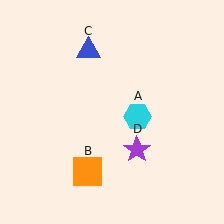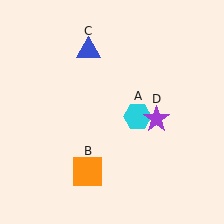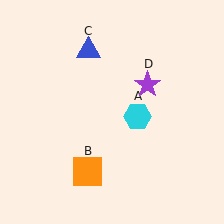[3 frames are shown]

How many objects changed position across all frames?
1 object changed position: purple star (object D).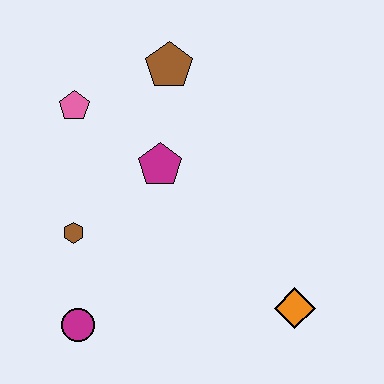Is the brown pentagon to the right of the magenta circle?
Yes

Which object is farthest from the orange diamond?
The pink pentagon is farthest from the orange diamond.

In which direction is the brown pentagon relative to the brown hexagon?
The brown pentagon is above the brown hexagon.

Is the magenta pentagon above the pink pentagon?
No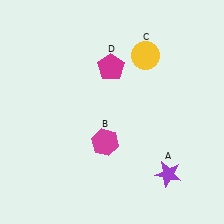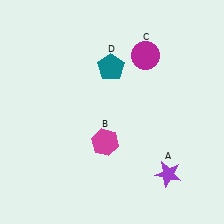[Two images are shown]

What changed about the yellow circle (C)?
In Image 1, C is yellow. In Image 2, it changed to magenta.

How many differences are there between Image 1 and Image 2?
There are 2 differences between the two images.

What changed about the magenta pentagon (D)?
In Image 1, D is magenta. In Image 2, it changed to teal.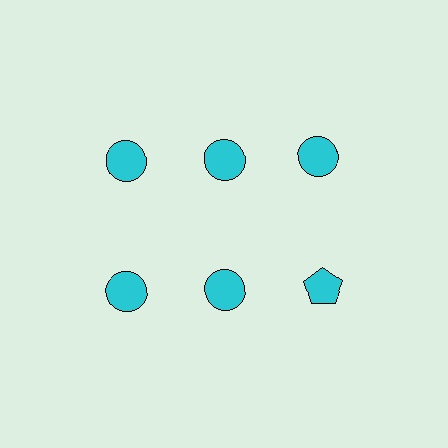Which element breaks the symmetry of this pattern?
The cyan pentagon in the second row, center column breaks the symmetry. All other shapes are cyan circles.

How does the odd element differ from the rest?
It has a different shape: pentagon instead of circle.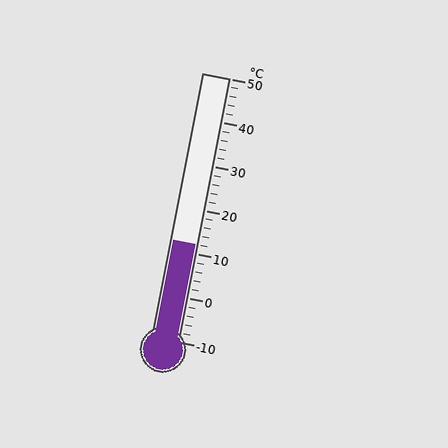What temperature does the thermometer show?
The thermometer shows approximately 12°C.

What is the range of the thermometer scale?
The thermometer scale ranges from -10°C to 50°C.